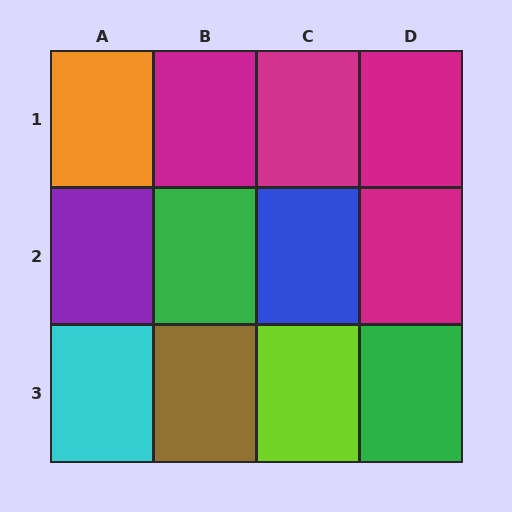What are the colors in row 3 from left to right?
Cyan, brown, lime, green.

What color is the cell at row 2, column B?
Green.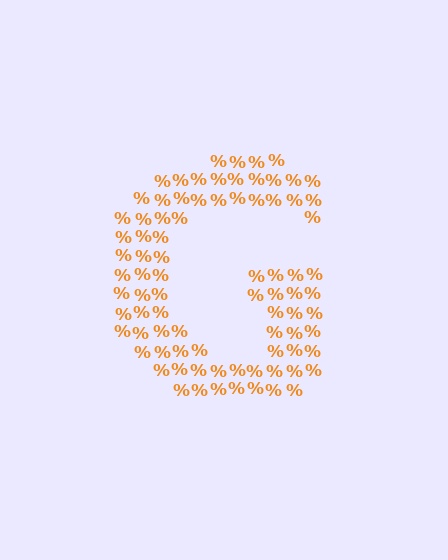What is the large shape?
The large shape is the letter G.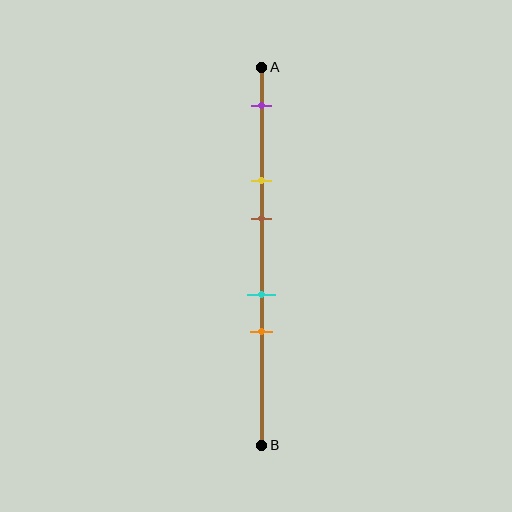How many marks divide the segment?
There are 5 marks dividing the segment.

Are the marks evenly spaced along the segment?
No, the marks are not evenly spaced.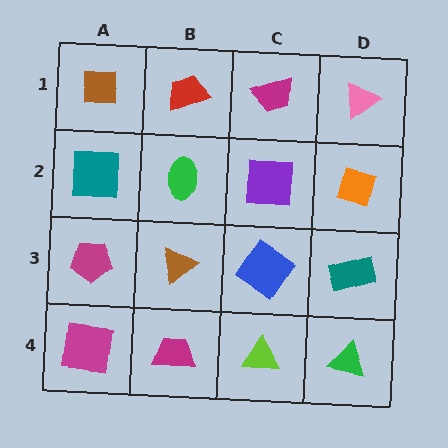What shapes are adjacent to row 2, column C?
A magenta trapezoid (row 1, column C), a blue diamond (row 3, column C), a green ellipse (row 2, column B), an orange square (row 2, column D).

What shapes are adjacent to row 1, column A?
A teal square (row 2, column A), a red trapezoid (row 1, column B).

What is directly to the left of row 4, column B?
A magenta square.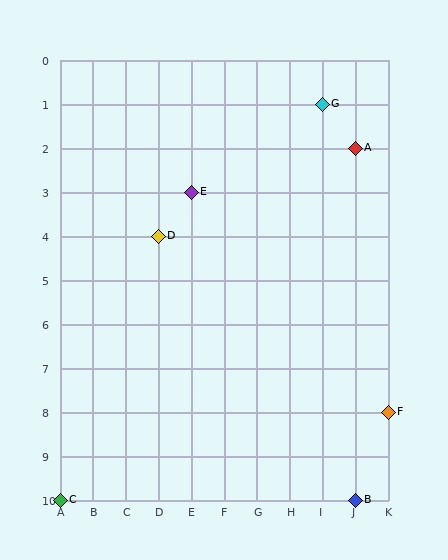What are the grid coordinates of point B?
Point B is at grid coordinates (J, 10).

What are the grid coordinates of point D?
Point D is at grid coordinates (D, 4).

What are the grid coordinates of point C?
Point C is at grid coordinates (A, 10).